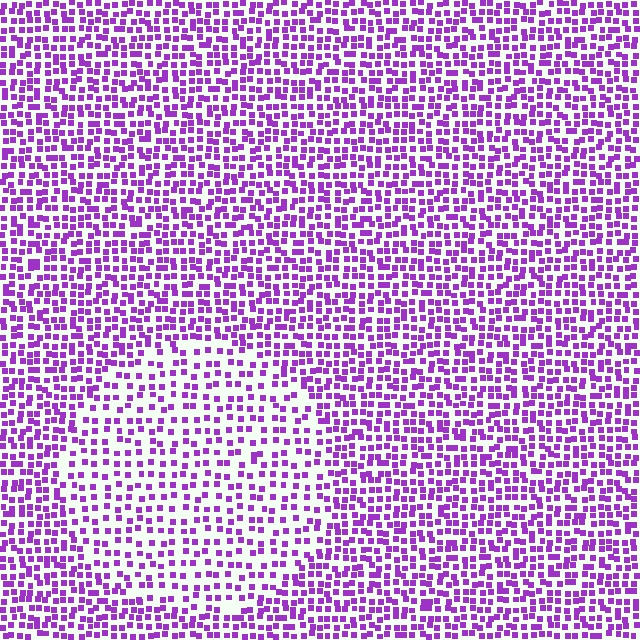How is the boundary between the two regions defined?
The boundary is defined by a change in element density (approximately 1.7x ratio). All elements are the same color, size, and shape.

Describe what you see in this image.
The image contains small purple elements arranged at two different densities. A circle-shaped region is visible where the elements are less densely packed than the surrounding area.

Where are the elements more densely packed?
The elements are more densely packed outside the circle boundary.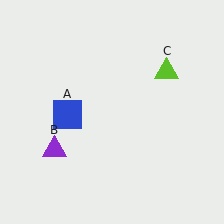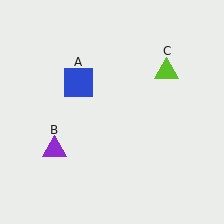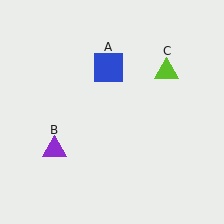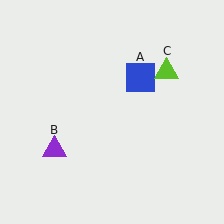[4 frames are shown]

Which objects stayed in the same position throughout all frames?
Purple triangle (object B) and lime triangle (object C) remained stationary.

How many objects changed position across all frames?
1 object changed position: blue square (object A).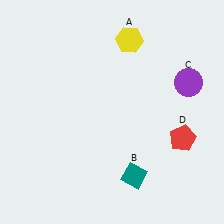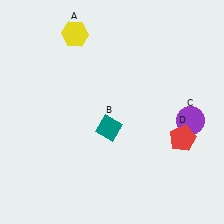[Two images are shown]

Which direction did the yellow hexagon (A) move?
The yellow hexagon (A) moved left.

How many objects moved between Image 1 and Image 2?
3 objects moved between the two images.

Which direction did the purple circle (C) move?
The purple circle (C) moved down.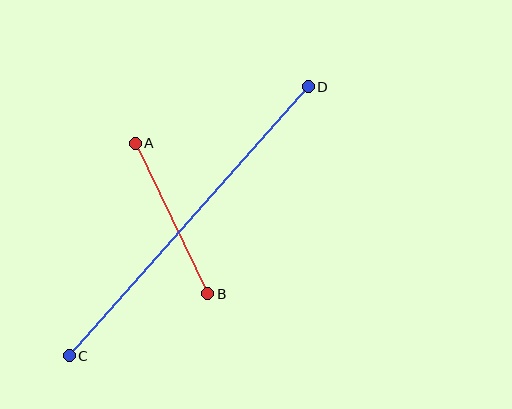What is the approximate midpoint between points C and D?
The midpoint is at approximately (189, 221) pixels.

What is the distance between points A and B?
The distance is approximately 167 pixels.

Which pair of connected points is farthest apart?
Points C and D are farthest apart.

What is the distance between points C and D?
The distance is approximately 360 pixels.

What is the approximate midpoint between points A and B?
The midpoint is at approximately (172, 218) pixels.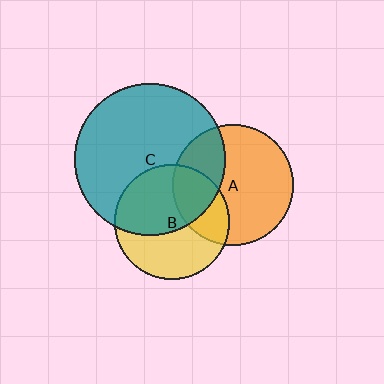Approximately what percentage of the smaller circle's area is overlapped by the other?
Approximately 30%.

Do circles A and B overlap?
Yes.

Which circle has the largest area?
Circle C (teal).